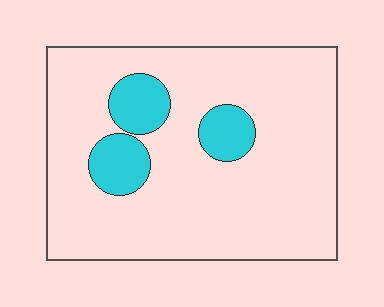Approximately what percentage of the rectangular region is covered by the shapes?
Approximately 15%.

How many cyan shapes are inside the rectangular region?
3.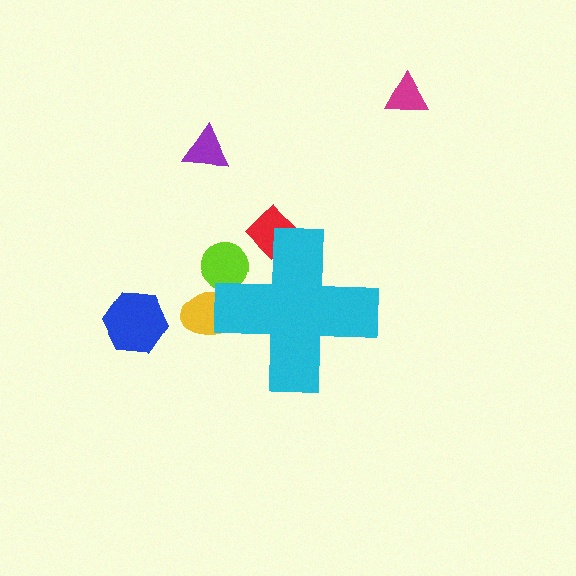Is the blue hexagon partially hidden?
No, the blue hexagon is fully visible.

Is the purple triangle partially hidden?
No, the purple triangle is fully visible.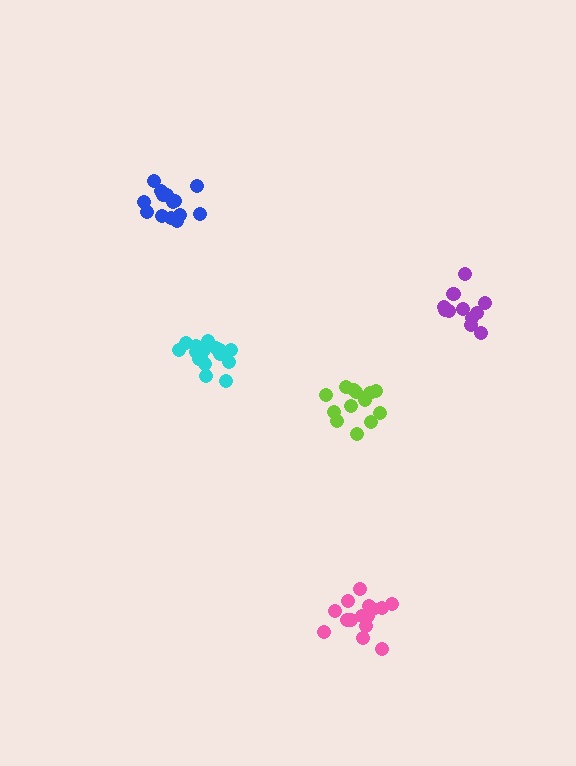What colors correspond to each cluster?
The clusters are colored: cyan, blue, pink, lime, purple.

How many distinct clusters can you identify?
There are 5 distinct clusters.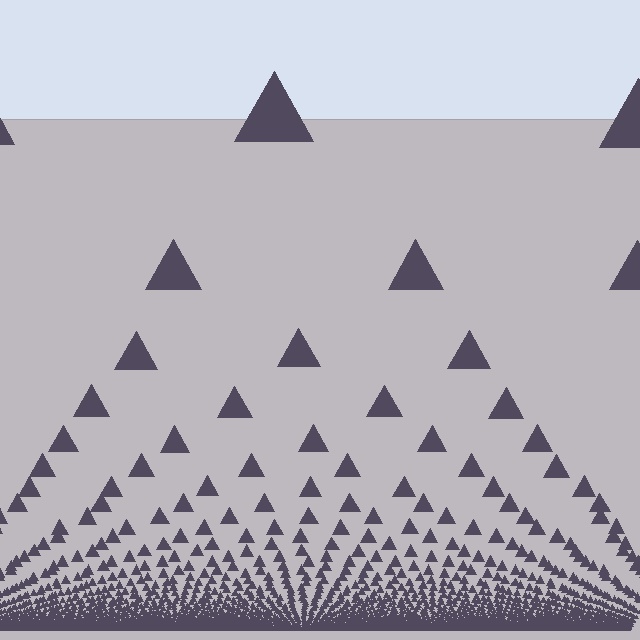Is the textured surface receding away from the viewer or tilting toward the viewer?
The surface appears to tilt toward the viewer. Texture elements get larger and sparser toward the top.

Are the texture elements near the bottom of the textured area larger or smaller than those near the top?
Smaller. The gradient is inverted — elements near the bottom are smaller and denser.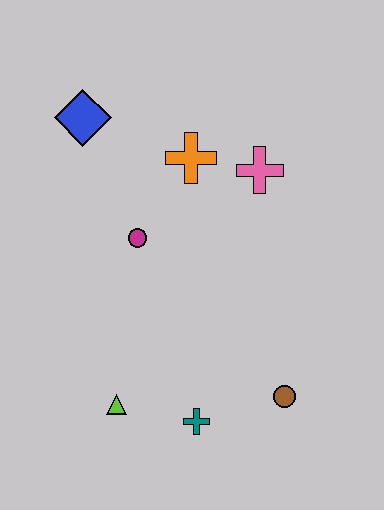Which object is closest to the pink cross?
The orange cross is closest to the pink cross.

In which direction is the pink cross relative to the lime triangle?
The pink cross is above the lime triangle.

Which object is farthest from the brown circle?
The blue diamond is farthest from the brown circle.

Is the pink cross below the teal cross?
No